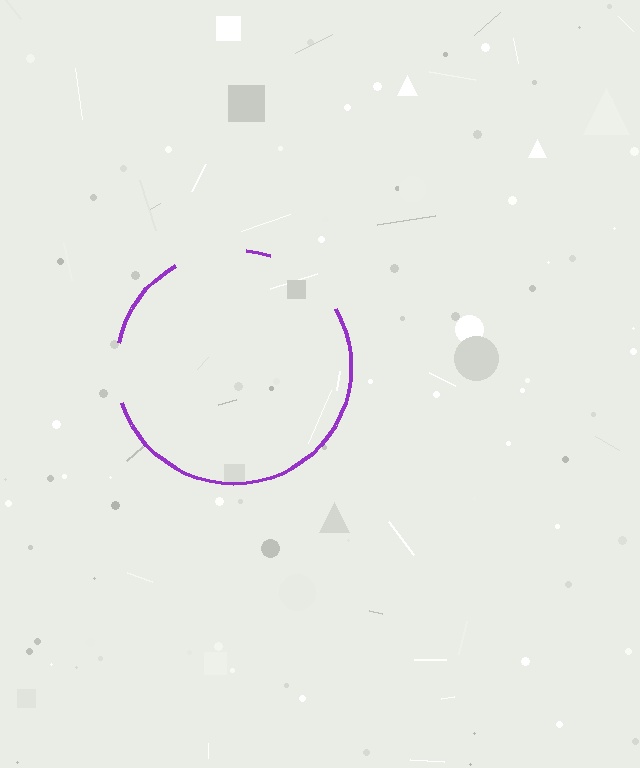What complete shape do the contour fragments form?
The contour fragments form a circle.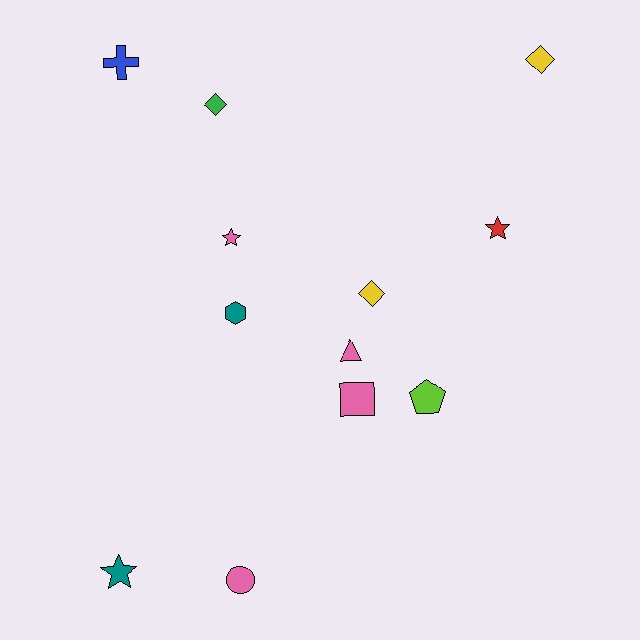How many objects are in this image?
There are 12 objects.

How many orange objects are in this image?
There are no orange objects.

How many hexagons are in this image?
There is 1 hexagon.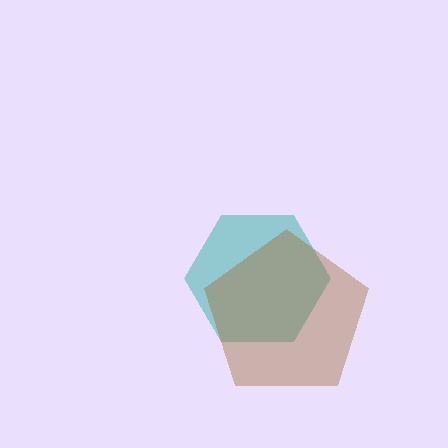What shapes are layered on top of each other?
The layered shapes are: a teal hexagon, a brown pentagon.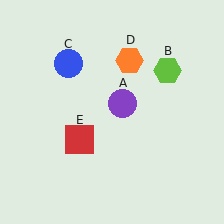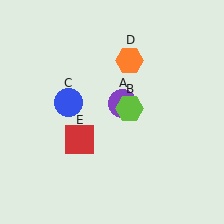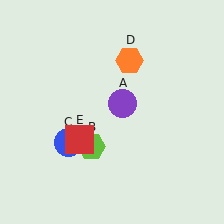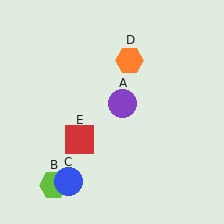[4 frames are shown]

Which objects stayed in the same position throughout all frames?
Purple circle (object A) and orange hexagon (object D) and red square (object E) remained stationary.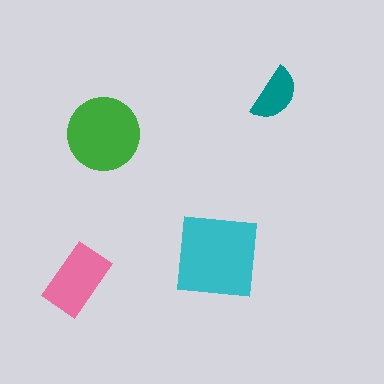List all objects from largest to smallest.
The cyan square, the green circle, the pink rectangle, the teal semicircle.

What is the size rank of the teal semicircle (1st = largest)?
4th.